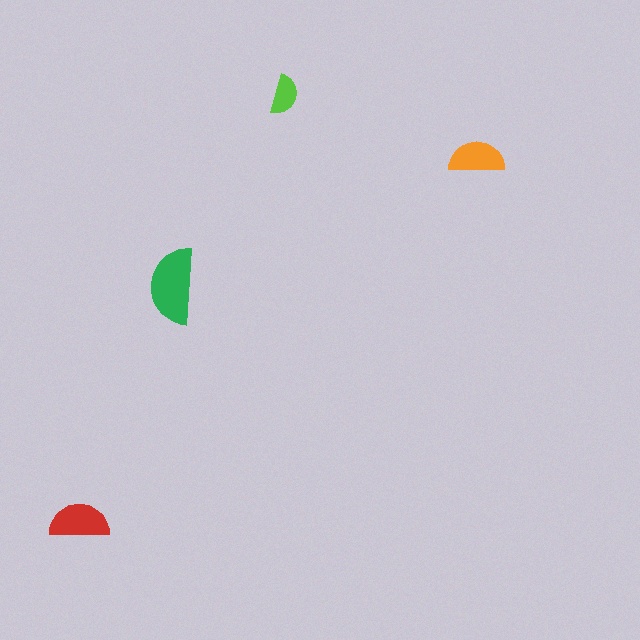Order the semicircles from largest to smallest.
the green one, the red one, the orange one, the lime one.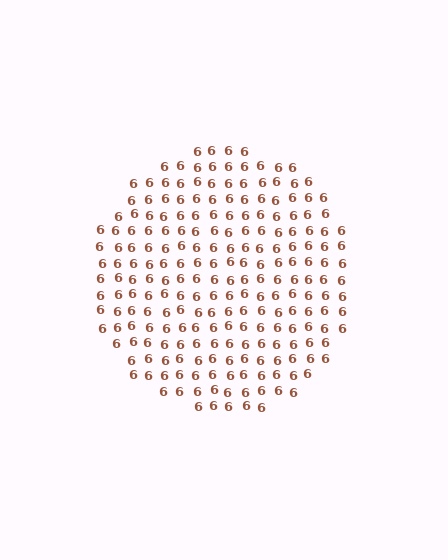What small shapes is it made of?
It is made of small digit 6's.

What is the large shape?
The large shape is a circle.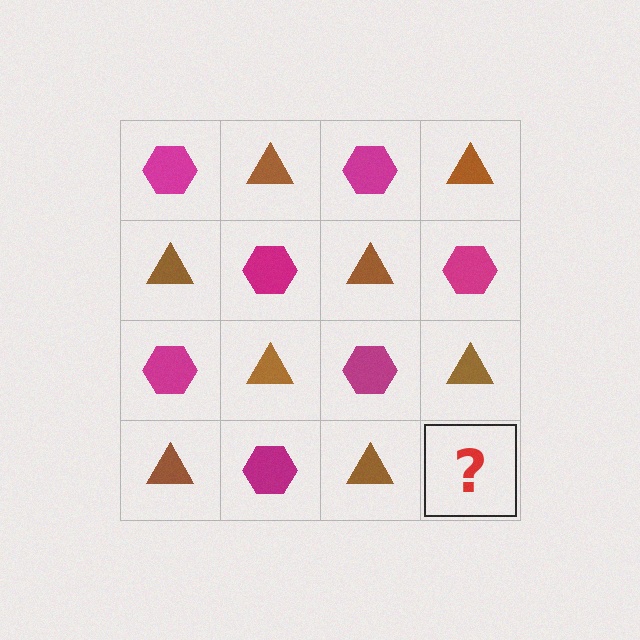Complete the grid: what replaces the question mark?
The question mark should be replaced with a magenta hexagon.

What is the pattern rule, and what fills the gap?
The rule is that it alternates magenta hexagon and brown triangle in a checkerboard pattern. The gap should be filled with a magenta hexagon.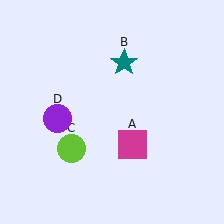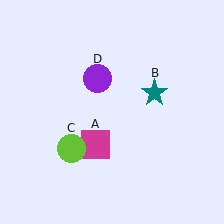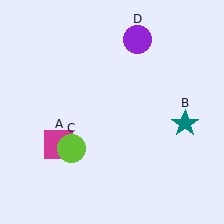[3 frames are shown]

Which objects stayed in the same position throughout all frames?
Lime circle (object C) remained stationary.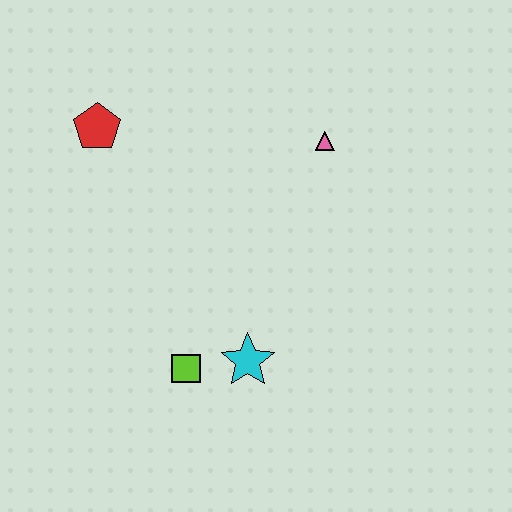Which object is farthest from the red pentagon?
The cyan star is farthest from the red pentagon.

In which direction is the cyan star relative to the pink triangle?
The cyan star is below the pink triangle.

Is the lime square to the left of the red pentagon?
No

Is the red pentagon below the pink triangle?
No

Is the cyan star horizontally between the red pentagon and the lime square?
No